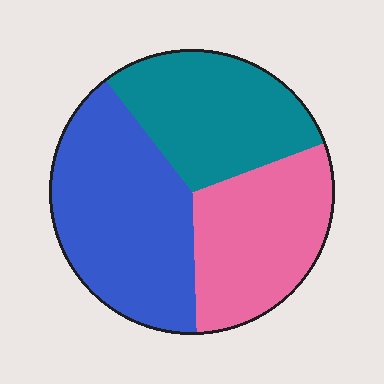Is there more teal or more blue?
Blue.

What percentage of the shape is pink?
Pink covers about 30% of the shape.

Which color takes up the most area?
Blue, at roughly 40%.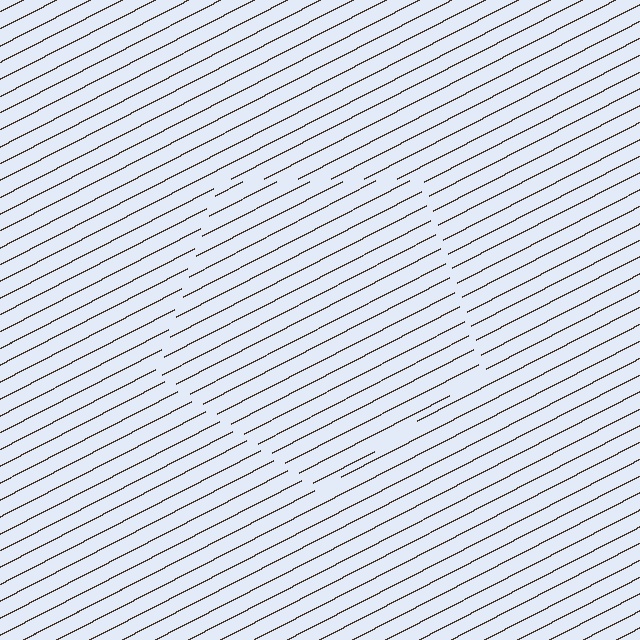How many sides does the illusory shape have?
5 sides — the line-ends trace a pentagon.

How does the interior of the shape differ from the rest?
The interior of the shape contains the same grating, shifted by half a period — the contour is defined by the phase discontinuity where line-ends from the inner and outer gratings abut.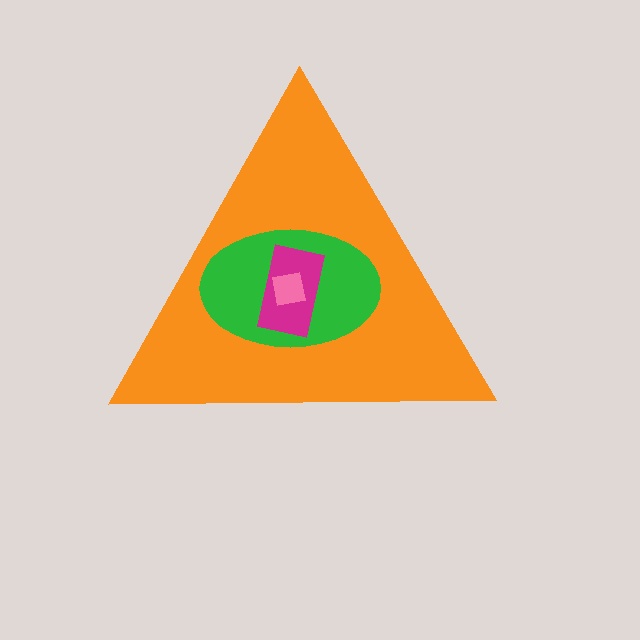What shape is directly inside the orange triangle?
The green ellipse.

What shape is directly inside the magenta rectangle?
The pink square.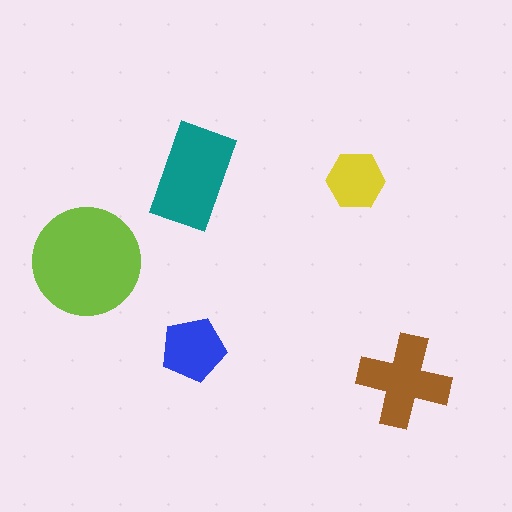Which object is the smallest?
The yellow hexagon.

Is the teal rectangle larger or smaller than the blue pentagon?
Larger.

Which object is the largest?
The lime circle.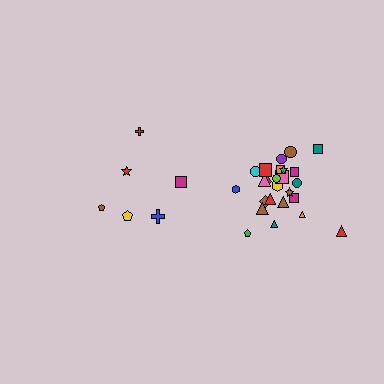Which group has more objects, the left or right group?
The right group.